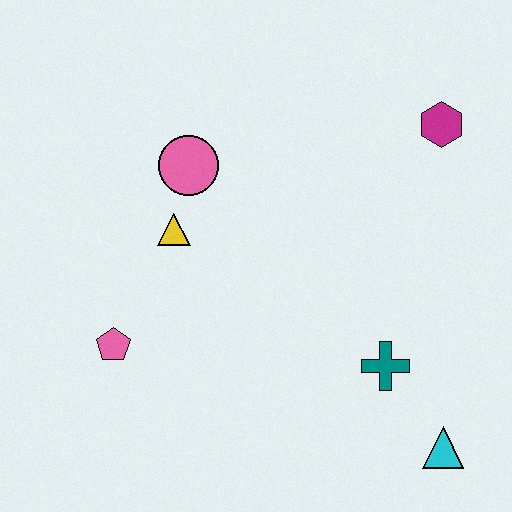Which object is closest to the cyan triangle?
The teal cross is closest to the cyan triangle.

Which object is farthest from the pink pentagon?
The magenta hexagon is farthest from the pink pentagon.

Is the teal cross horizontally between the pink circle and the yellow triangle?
No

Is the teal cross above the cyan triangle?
Yes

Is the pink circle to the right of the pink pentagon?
Yes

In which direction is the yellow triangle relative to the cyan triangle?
The yellow triangle is to the left of the cyan triangle.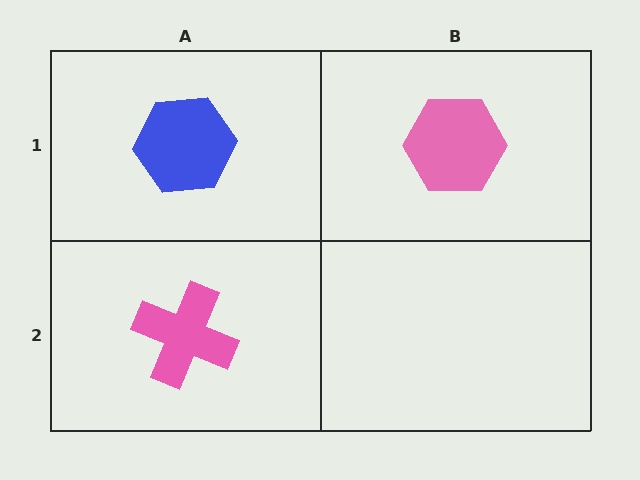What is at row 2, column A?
A pink cross.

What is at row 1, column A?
A blue hexagon.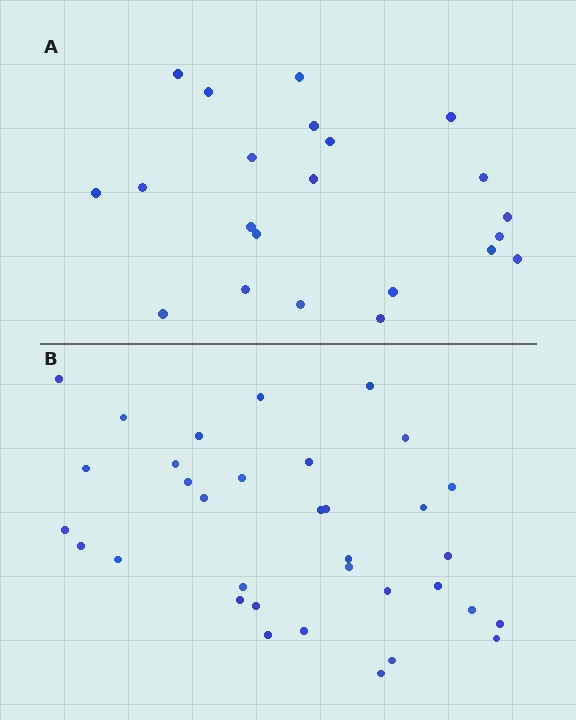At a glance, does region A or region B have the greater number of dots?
Region B (the bottom region) has more dots.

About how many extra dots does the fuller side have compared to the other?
Region B has roughly 12 or so more dots than region A.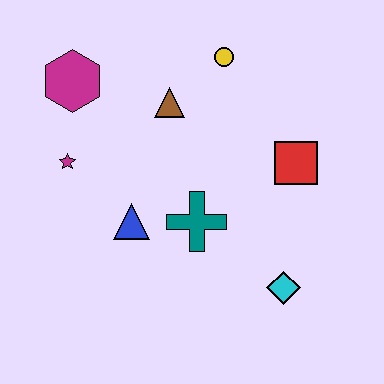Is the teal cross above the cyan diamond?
Yes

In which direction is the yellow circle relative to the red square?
The yellow circle is above the red square.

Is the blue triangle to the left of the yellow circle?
Yes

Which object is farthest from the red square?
The magenta hexagon is farthest from the red square.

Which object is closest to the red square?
The teal cross is closest to the red square.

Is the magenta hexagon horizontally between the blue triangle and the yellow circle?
No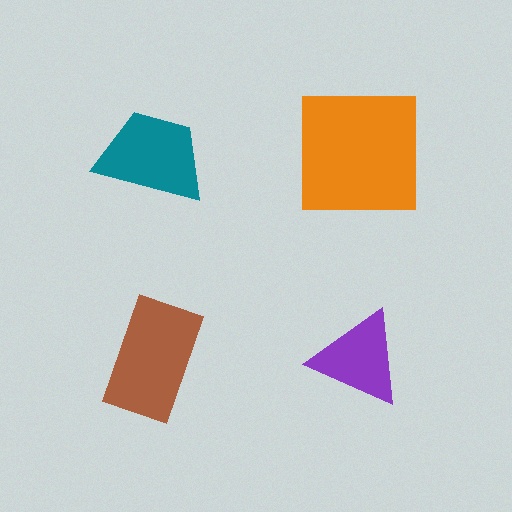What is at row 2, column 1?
A brown rectangle.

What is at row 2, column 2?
A purple triangle.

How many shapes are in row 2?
2 shapes.